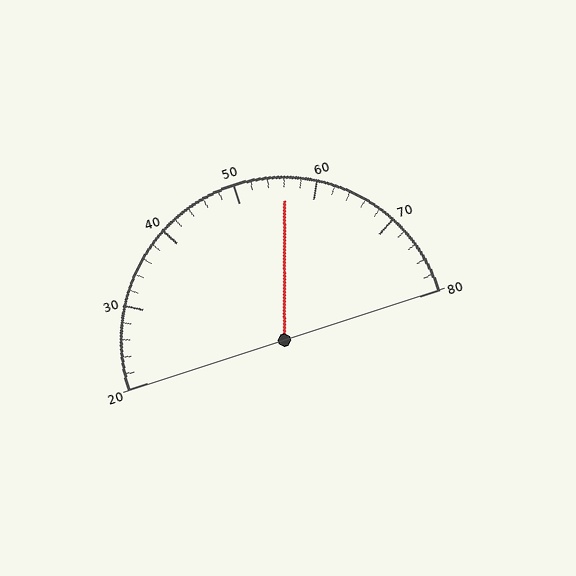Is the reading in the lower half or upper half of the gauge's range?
The reading is in the upper half of the range (20 to 80).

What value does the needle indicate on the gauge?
The needle indicates approximately 56.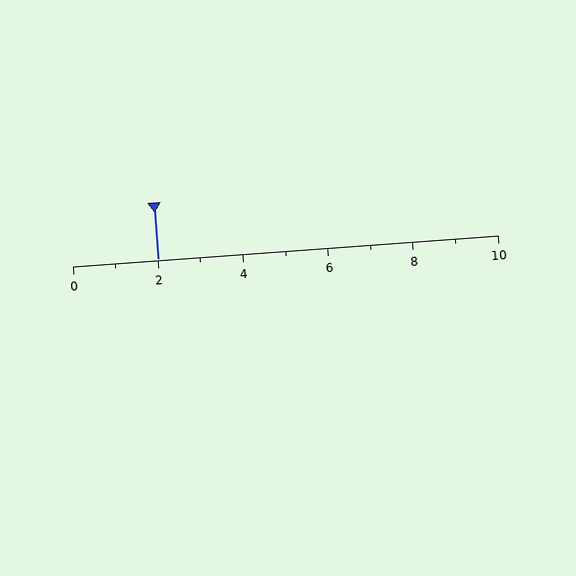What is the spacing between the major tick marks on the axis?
The major ticks are spaced 2 apart.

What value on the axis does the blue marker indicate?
The marker indicates approximately 2.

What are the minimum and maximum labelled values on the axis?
The axis runs from 0 to 10.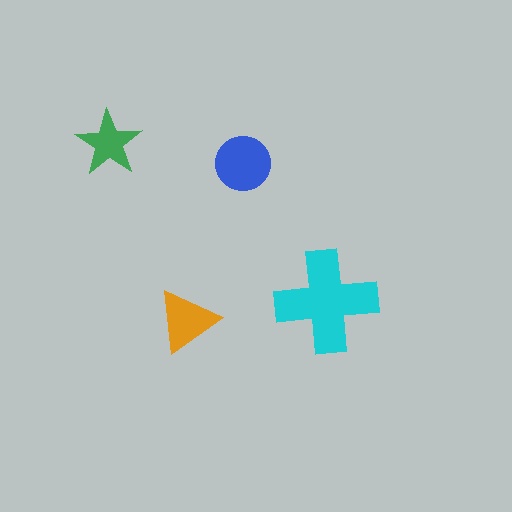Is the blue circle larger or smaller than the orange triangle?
Larger.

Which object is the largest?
The cyan cross.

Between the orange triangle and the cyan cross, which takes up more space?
The cyan cross.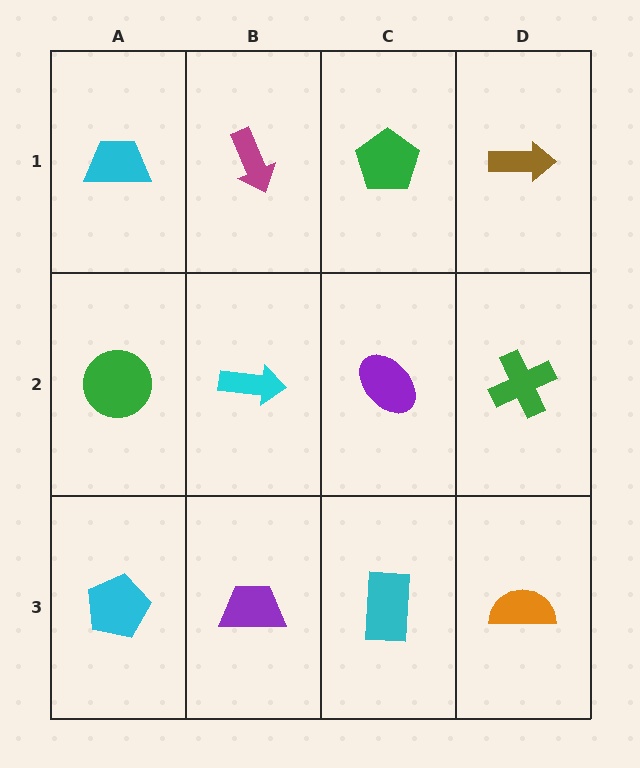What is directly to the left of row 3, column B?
A cyan pentagon.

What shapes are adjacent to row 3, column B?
A cyan arrow (row 2, column B), a cyan pentagon (row 3, column A), a cyan rectangle (row 3, column C).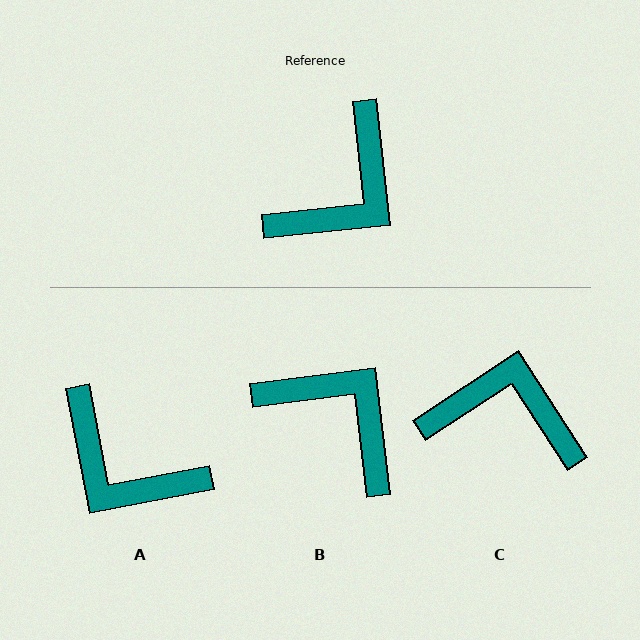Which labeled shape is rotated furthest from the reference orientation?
C, about 117 degrees away.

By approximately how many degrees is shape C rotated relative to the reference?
Approximately 117 degrees counter-clockwise.